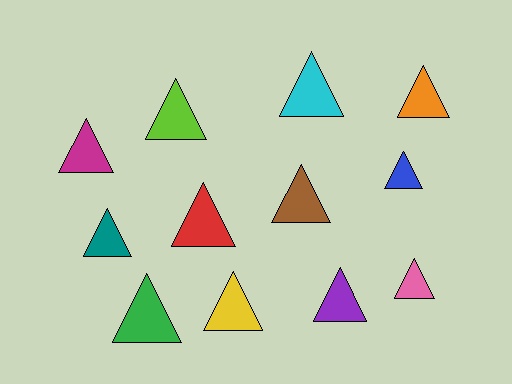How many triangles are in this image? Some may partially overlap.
There are 12 triangles.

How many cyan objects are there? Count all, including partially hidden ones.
There is 1 cyan object.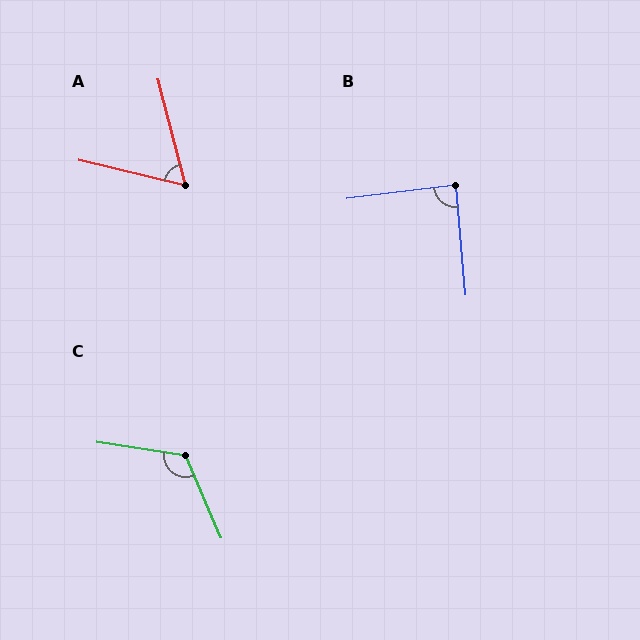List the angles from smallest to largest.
A (62°), B (88°), C (122°).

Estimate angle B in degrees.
Approximately 88 degrees.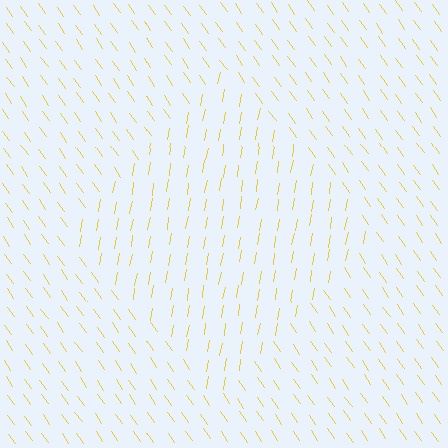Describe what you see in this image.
The image is filled with small yellow line segments. A diamond region in the image has lines oriented differently from the surrounding lines, creating a visible texture boundary.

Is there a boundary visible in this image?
Yes, there is a texture boundary formed by a change in line orientation.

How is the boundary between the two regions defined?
The boundary is defined purely by a change in line orientation (approximately 45 degrees difference). All lines are the same color and thickness.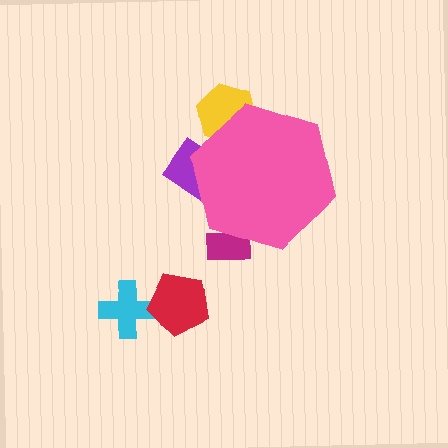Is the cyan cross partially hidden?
No, the cyan cross is fully visible.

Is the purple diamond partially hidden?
Yes, the purple diamond is partially hidden behind the pink hexagon.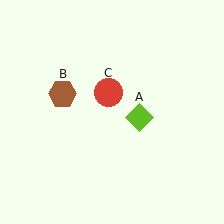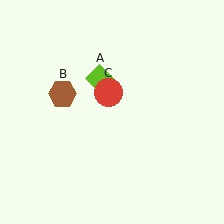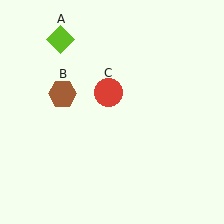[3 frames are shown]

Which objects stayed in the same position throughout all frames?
Brown hexagon (object B) and red circle (object C) remained stationary.